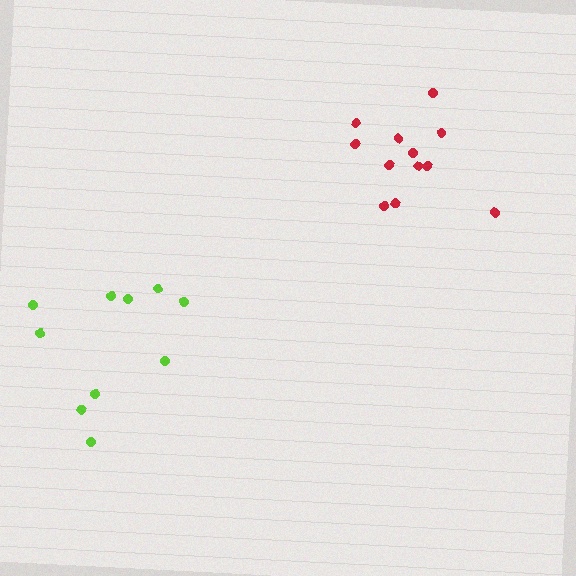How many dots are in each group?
Group 1: 12 dots, Group 2: 10 dots (22 total).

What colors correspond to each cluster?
The clusters are colored: red, lime.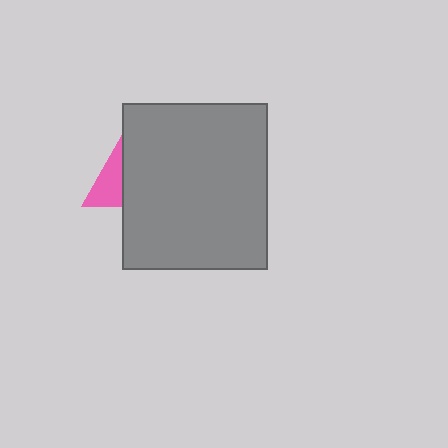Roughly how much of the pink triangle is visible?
A small part of it is visible (roughly 32%).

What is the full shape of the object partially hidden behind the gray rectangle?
The partially hidden object is a pink triangle.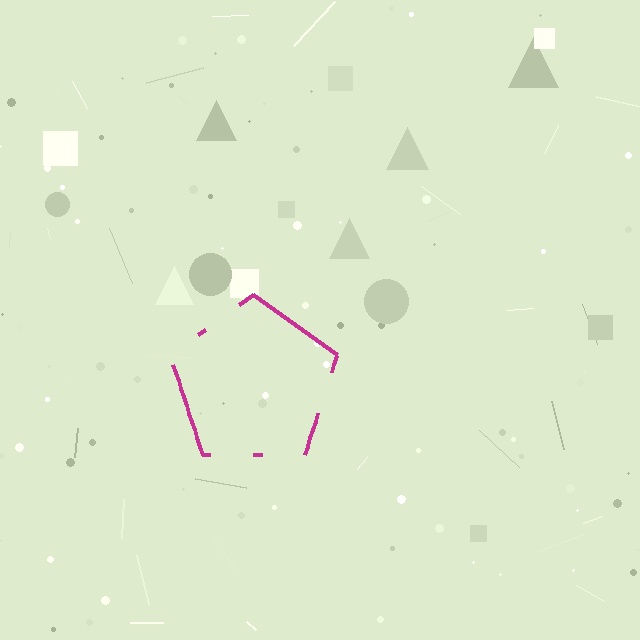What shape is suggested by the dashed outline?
The dashed outline suggests a pentagon.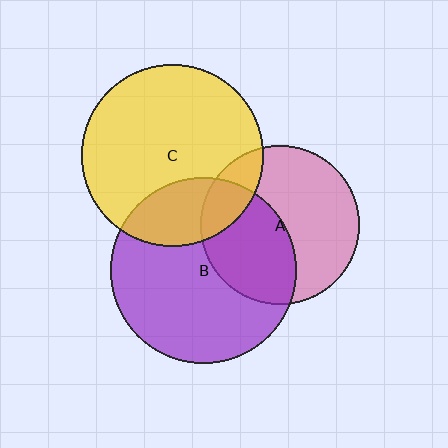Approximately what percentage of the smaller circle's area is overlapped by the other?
Approximately 25%.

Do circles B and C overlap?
Yes.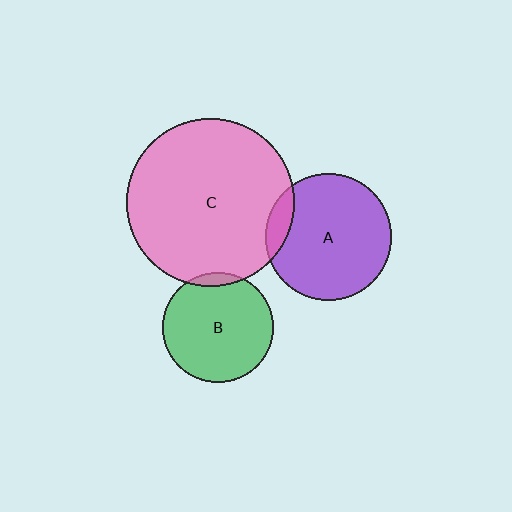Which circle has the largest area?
Circle C (pink).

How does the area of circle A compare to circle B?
Approximately 1.3 times.